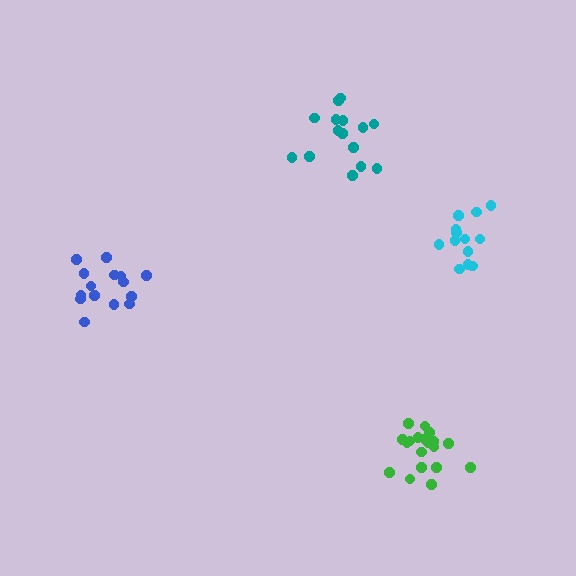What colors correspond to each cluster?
The clusters are colored: blue, teal, green, cyan.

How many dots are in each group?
Group 1: 15 dots, Group 2: 16 dots, Group 3: 19 dots, Group 4: 13 dots (63 total).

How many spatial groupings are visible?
There are 4 spatial groupings.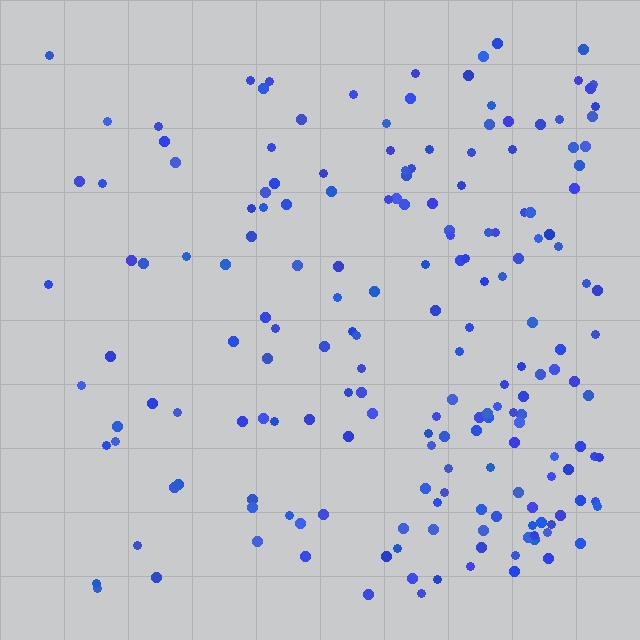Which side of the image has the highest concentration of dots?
The right.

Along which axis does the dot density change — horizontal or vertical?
Horizontal.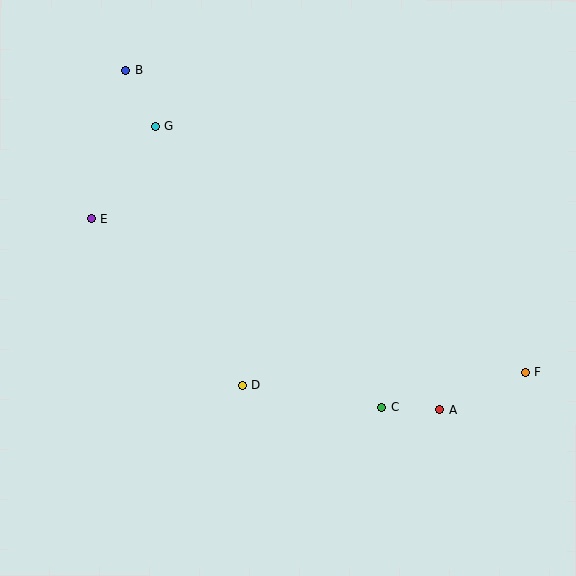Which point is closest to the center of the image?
Point D at (242, 385) is closest to the center.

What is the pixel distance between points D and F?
The distance between D and F is 284 pixels.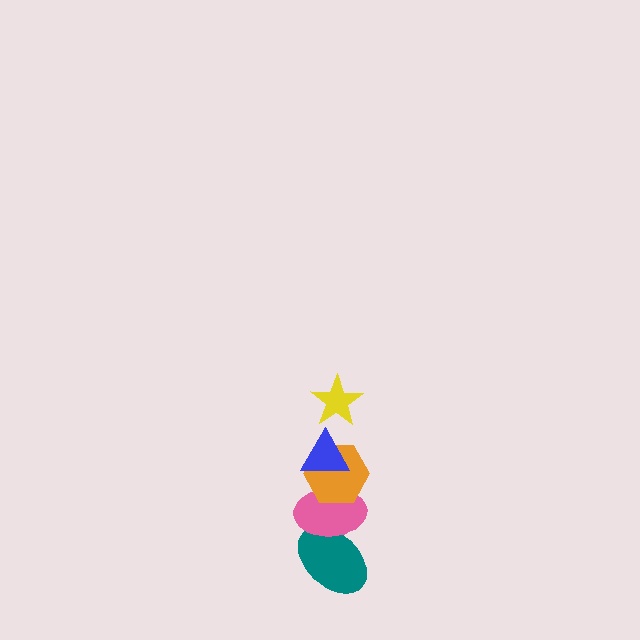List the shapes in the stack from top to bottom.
From top to bottom: the yellow star, the blue triangle, the orange hexagon, the pink ellipse, the teal ellipse.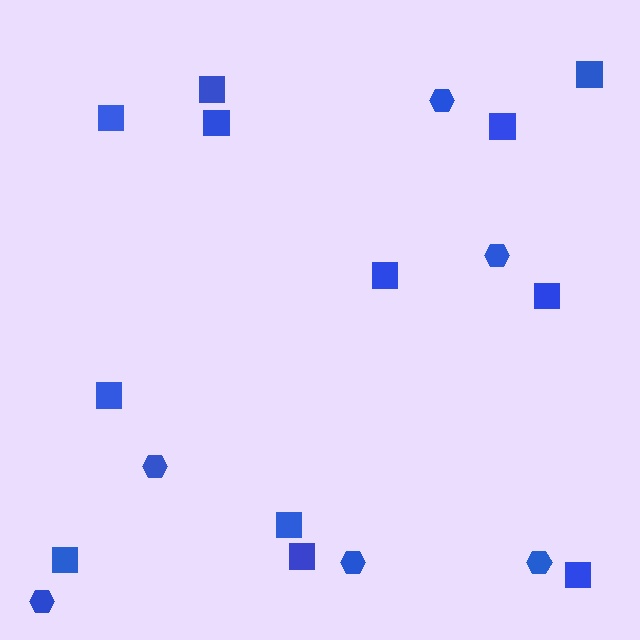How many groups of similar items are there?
There are 2 groups: one group of hexagons (6) and one group of squares (12).